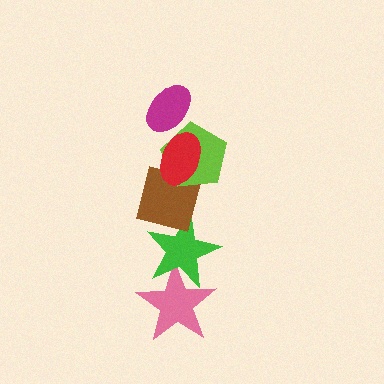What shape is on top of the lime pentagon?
The red ellipse is on top of the lime pentagon.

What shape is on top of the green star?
The brown square is on top of the green star.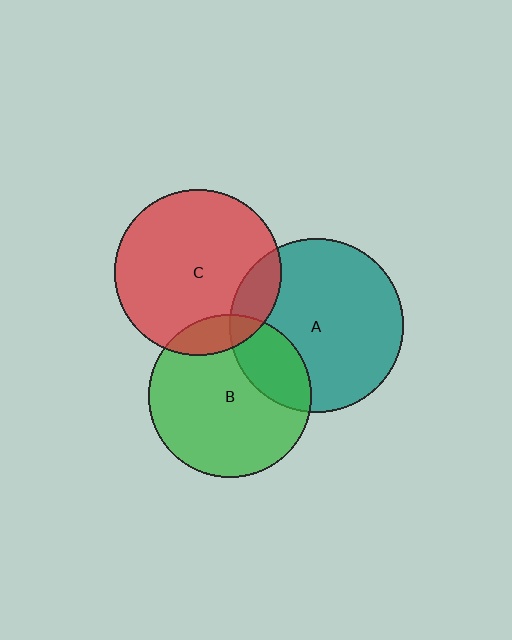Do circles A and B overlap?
Yes.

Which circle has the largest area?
Circle A (teal).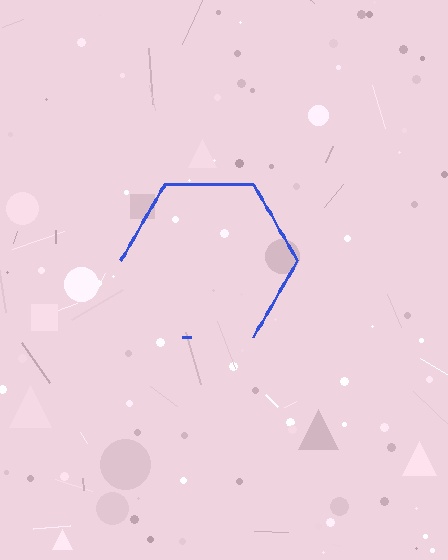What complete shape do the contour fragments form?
The contour fragments form a hexagon.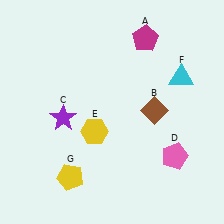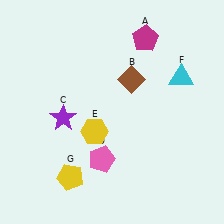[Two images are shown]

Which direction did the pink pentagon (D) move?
The pink pentagon (D) moved left.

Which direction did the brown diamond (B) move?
The brown diamond (B) moved up.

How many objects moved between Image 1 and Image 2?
2 objects moved between the two images.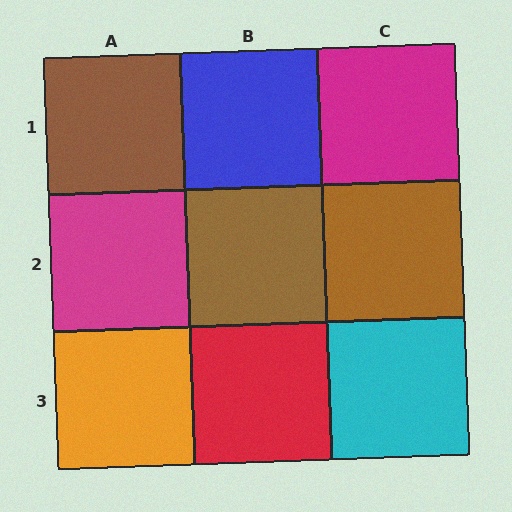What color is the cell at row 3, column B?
Red.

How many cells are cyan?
1 cell is cyan.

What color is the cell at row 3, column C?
Cyan.